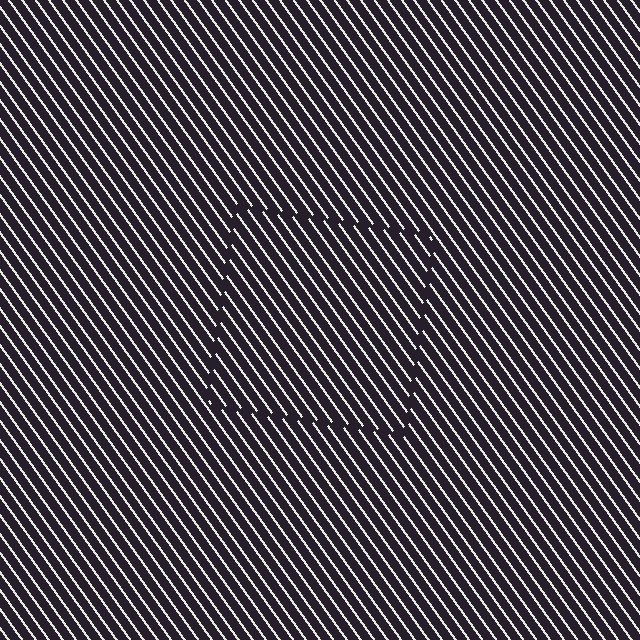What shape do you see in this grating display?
An illusory square. The interior of the shape contains the same grating, shifted by half a period — the contour is defined by the phase discontinuity where line-ends from the inner and outer gratings abut.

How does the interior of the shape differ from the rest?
The interior of the shape contains the same grating, shifted by half a period — the contour is defined by the phase discontinuity where line-ends from the inner and outer gratings abut.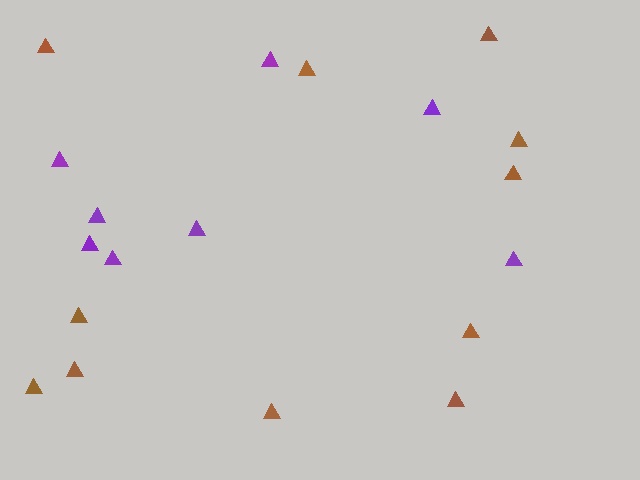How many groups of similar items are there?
There are 2 groups: one group of brown triangles (11) and one group of purple triangles (8).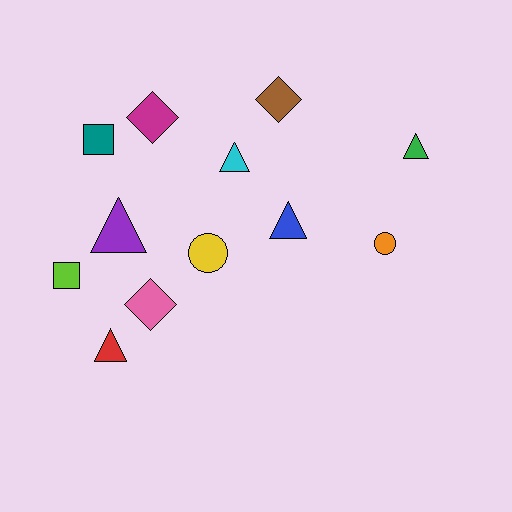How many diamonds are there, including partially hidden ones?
There are 3 diamonds.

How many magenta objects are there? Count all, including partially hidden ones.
There is 1 magenta object.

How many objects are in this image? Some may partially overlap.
There are 12 objects.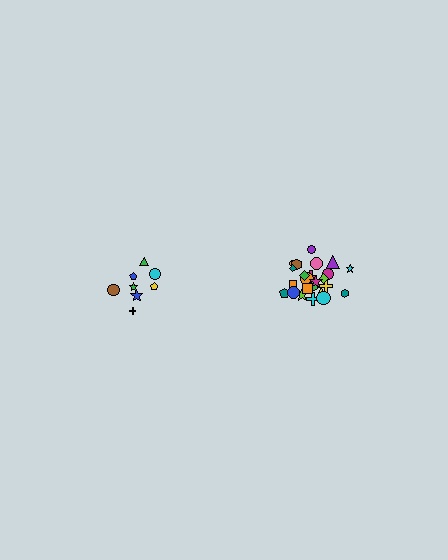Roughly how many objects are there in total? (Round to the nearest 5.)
Roughly 35 objects in total.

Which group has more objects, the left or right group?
The right group.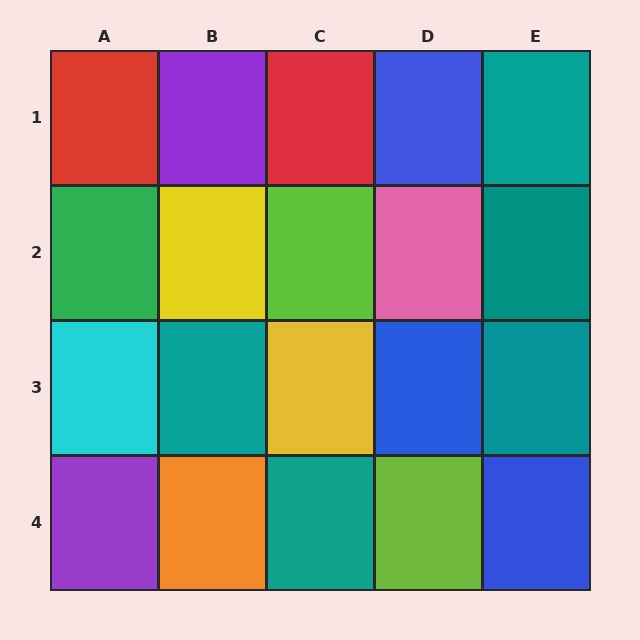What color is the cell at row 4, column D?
Lime.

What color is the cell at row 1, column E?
Teal.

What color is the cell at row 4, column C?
Teal.